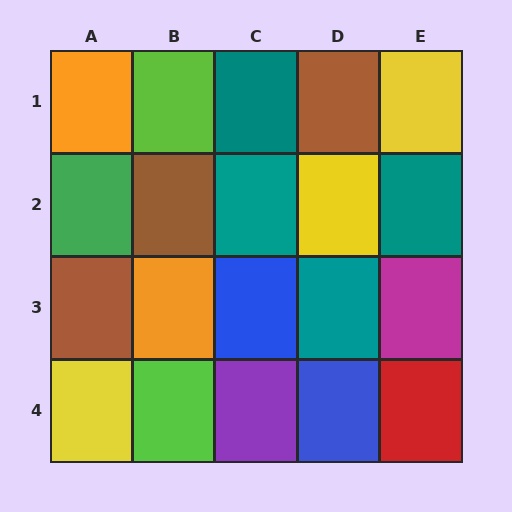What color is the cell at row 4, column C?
Purple.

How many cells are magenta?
1 cell is magenta.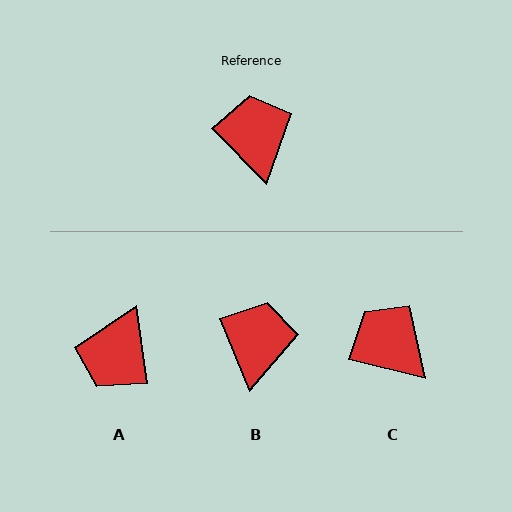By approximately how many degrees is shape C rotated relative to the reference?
Approximately 31 degrees counter-clockwise.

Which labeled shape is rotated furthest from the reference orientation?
A, about 143 degrees away.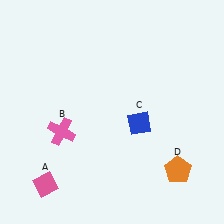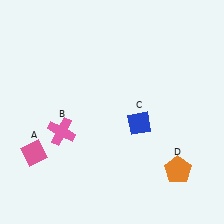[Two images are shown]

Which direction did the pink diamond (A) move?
The pink diamond (A) moved up.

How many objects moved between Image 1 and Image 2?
1 object moved between the two images.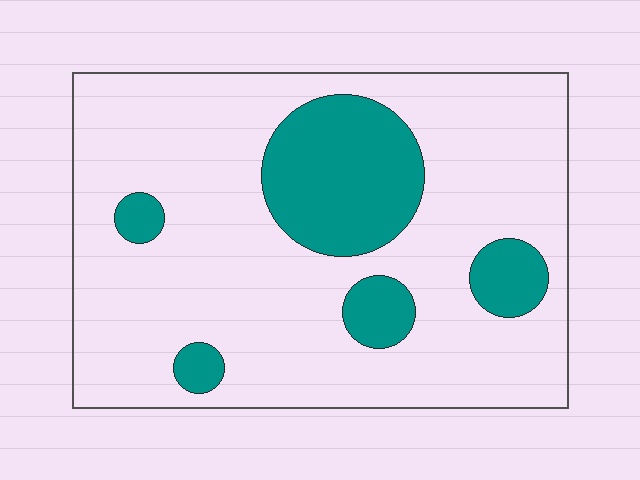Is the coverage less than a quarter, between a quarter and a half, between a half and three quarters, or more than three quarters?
Less than a quarter.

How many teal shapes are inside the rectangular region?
5.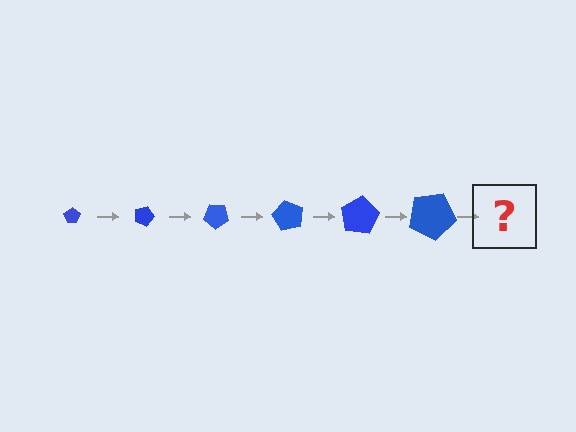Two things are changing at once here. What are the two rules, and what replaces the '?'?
The two rules are that the pentagon grows larger each step and it rotates 20 degrees each step. The '?' should be a pentagon, larger than the previous one and rotated 120 degrees from the start.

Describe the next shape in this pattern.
It should be a pentagon, larger than the previous one and rotated 120 degrees from the start.